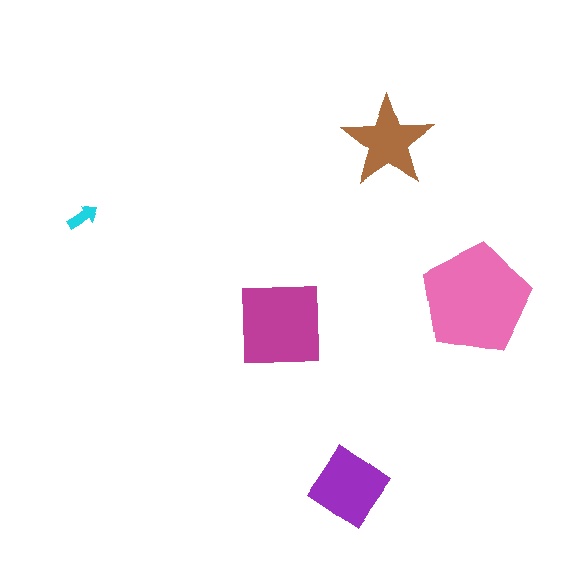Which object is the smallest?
The cyan arrow.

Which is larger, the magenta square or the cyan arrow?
The magenta square.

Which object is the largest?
The pink pentagon.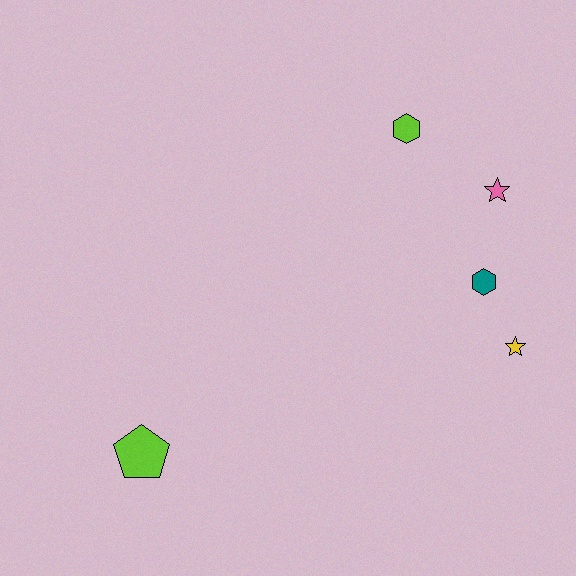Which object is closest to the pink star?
The teal hexagon is closest to the pink star.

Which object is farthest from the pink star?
The lime pentagon is farthest from the pink star.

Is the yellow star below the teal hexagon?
Yes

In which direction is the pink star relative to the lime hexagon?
The pink star is to the right of the lime hexagon.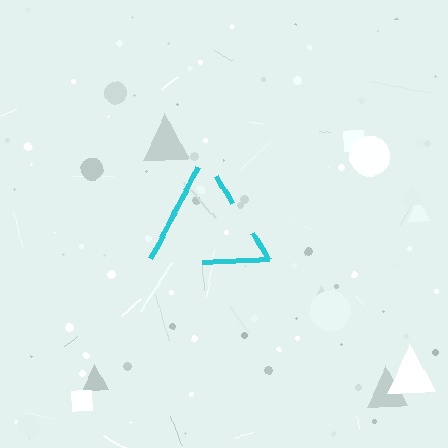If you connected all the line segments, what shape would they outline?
They would outline a triangle.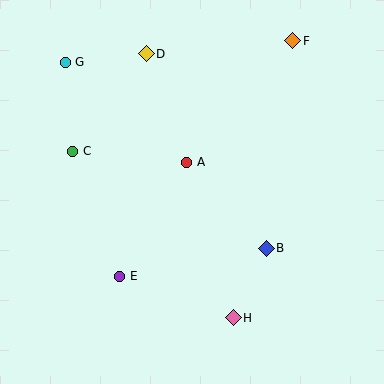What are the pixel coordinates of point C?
Point C is at (73, 151).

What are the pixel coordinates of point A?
Point A is at (187, 162).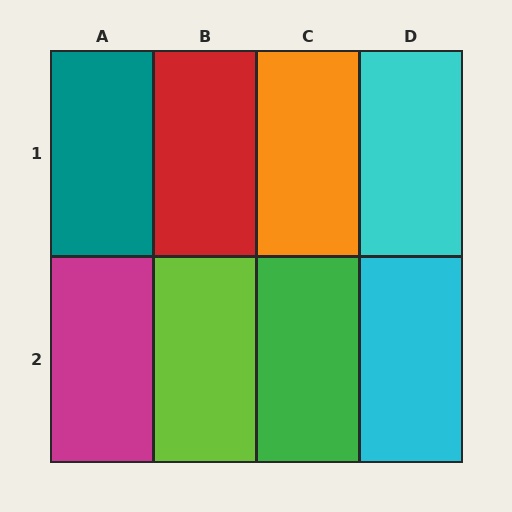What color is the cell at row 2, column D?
Cyan.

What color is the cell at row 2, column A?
Magenta.